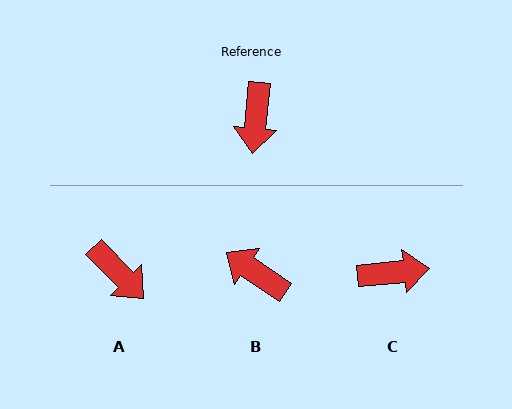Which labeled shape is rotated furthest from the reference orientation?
B, about 118 degrees away.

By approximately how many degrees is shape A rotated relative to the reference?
Approximately 51 degrees counter-clockwise.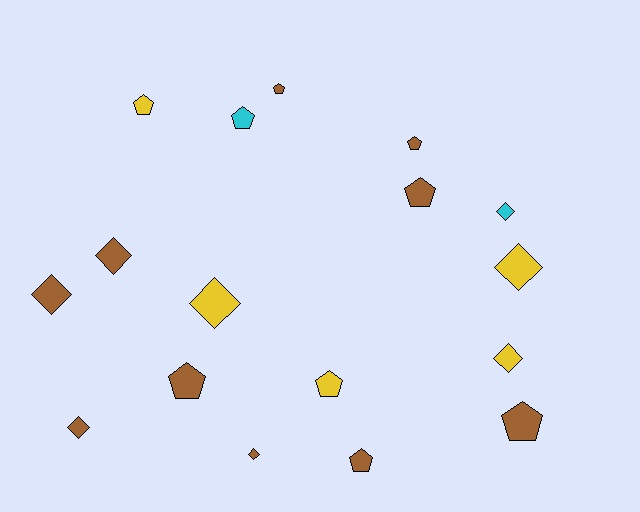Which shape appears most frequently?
Pentagon, with 9 objects.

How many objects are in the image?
There are 17 objects.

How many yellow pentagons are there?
There are 2 yellow pentagons.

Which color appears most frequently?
Brown, with 10 objects.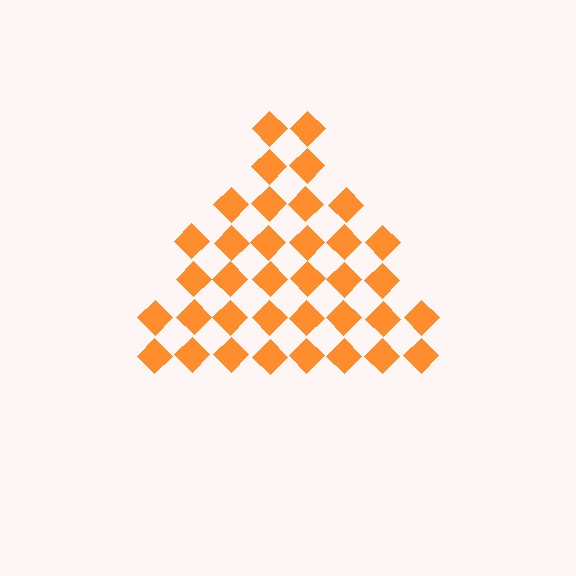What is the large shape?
The large shape is a triangle.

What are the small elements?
The small elements are diamonds.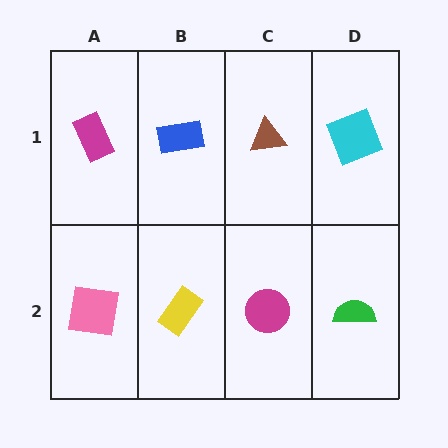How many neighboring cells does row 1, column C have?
3.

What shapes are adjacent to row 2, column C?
A brown triangle (row 1, column C), a yellow rectangle (row 2, column B), a green semicircle (row 2, column D).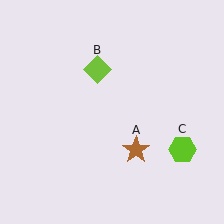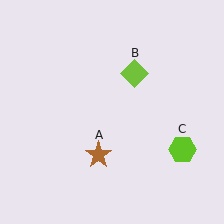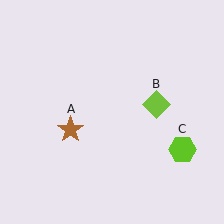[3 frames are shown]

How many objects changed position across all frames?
2 objects changed position: brown star (object A), lime diamond (object B).